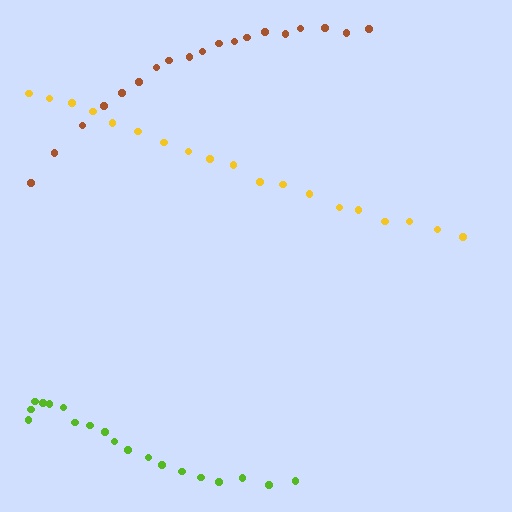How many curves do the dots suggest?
There are 3 distinct paths.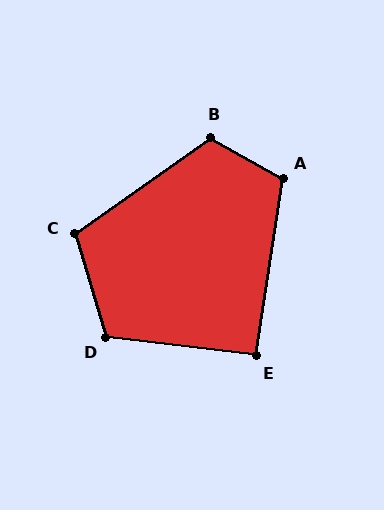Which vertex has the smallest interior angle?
E, at approximately 92 degrees.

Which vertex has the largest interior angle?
B, at approximately 115 degrees.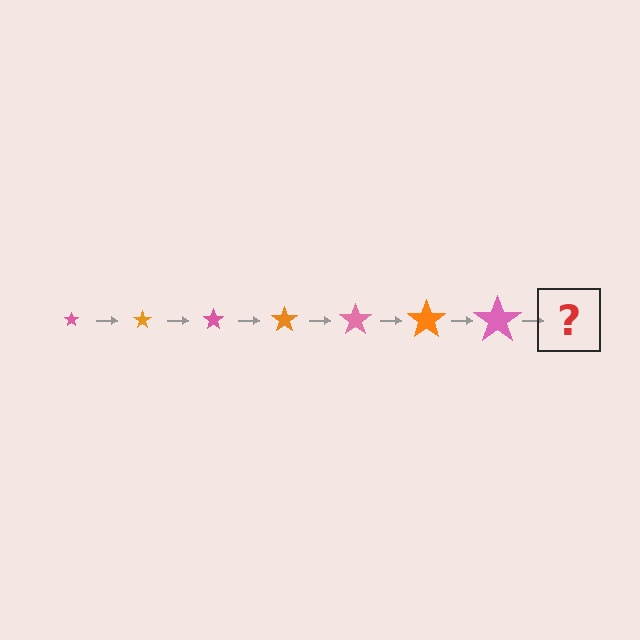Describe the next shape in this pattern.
It should be an orange star, larger than the previous one.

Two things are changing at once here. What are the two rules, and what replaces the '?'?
The two rules are that the star grows larger each step and the color cycles through pink and orange. The '?' should be an orange star, larger than the previous one.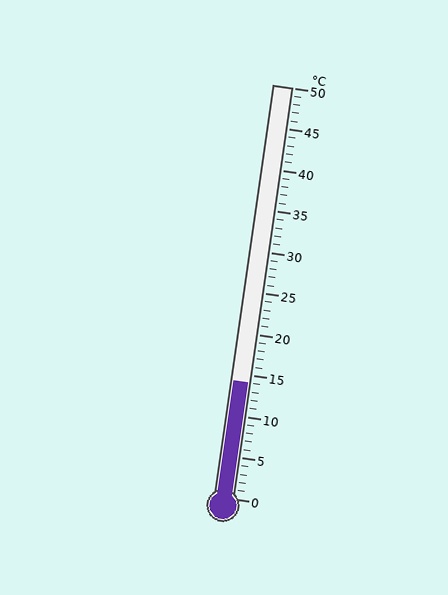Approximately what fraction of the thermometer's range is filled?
The thermometer is filled to approximately 30% of its range.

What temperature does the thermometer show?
The thermometer shows approximately 14°C.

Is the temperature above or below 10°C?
The temperature is above 10°C.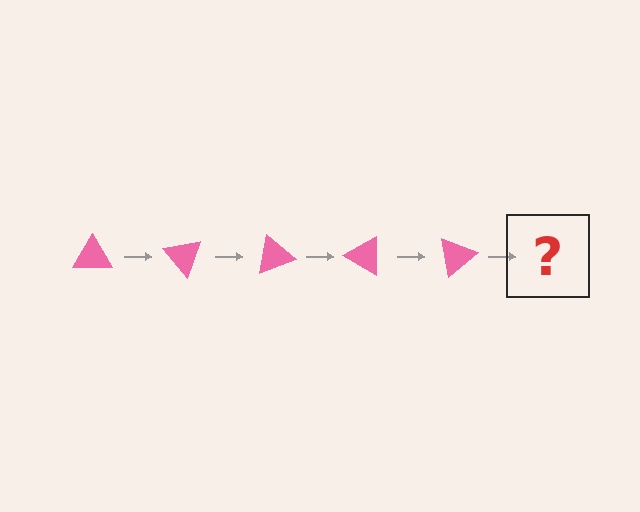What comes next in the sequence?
The next element should be a pink triangle rotated 250 degrees.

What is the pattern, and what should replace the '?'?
The pattern is that the triangle rotates 50 degrees each step. The '?' should be a pink triangle rotated 250 degrees.